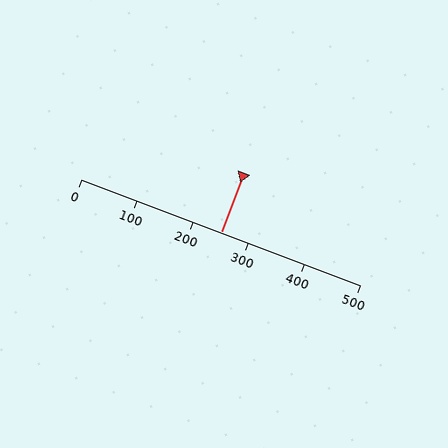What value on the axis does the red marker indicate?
The marker indicates approximately 250.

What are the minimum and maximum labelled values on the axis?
The axis runs from 0 to 500.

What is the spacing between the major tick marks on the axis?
The major ticks are spaced 100 apart.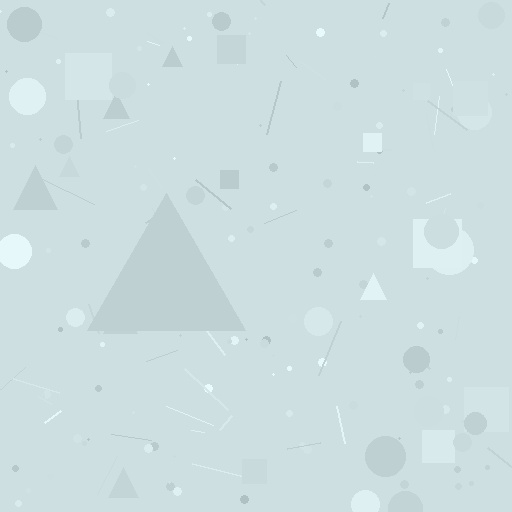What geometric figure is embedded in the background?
A triangle is embedded in the background.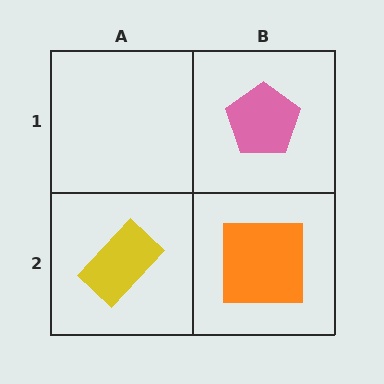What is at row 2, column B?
An orange square.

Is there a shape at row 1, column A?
No, that cell is empty.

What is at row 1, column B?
A pink pentagon.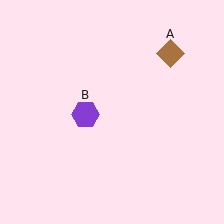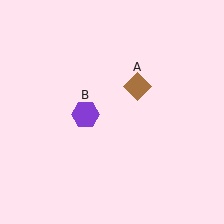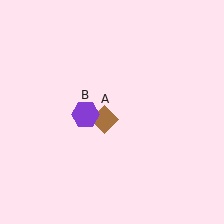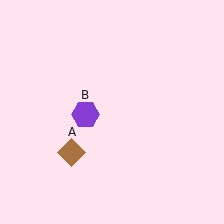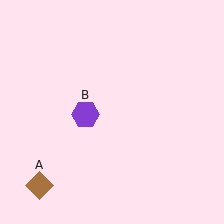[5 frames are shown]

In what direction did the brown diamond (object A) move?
The brown diamond (object A) moved down and to the left.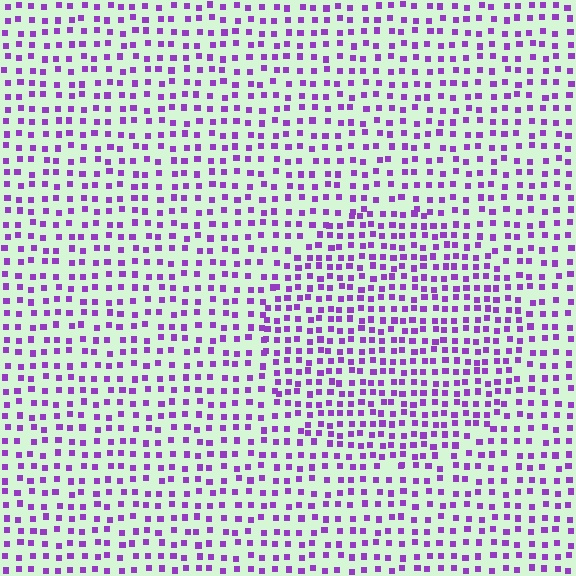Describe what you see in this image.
The image contains small purple elements arranged at two different densities. A circle-shaped region is visible where the elements are more densely packed than the surrounding area.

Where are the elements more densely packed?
The elements are more densely packed inside the circle boundary.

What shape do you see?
I see a circle.